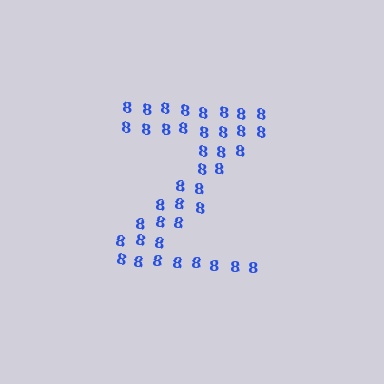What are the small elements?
The small elements are digit 8's.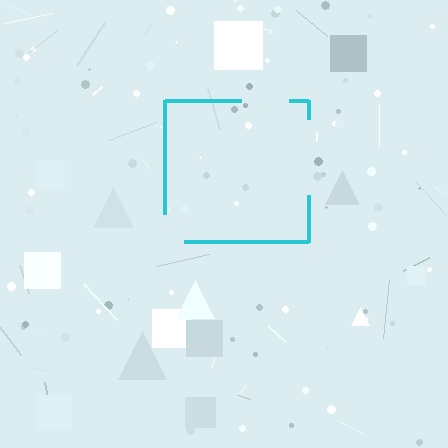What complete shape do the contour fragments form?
The contour fragments form a square.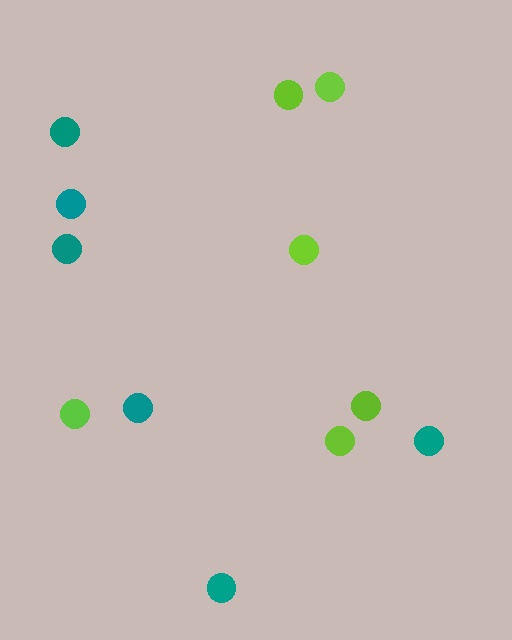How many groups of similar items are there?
There are 2 groups: one group of teal circles (6) and one group of lime circles (6).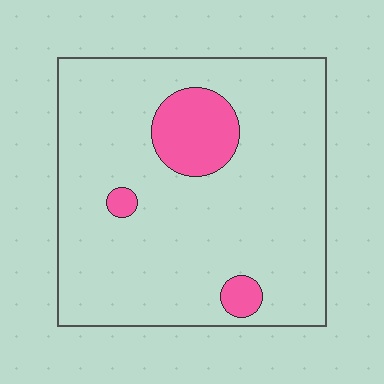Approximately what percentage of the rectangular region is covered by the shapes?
Approximately 10%.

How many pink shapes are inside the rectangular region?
3.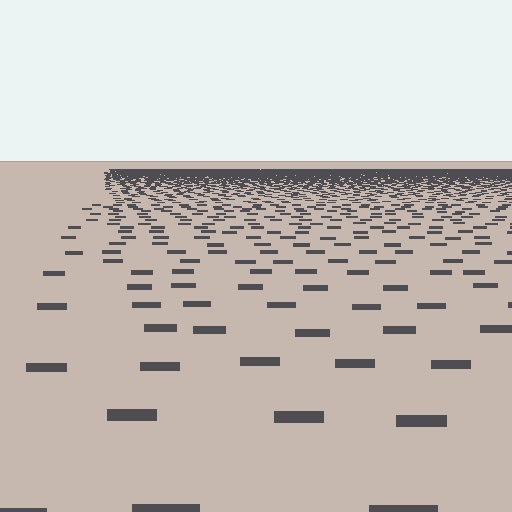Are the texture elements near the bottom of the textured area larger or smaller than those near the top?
Larger. Near the bottom, elements are closer to the viewer and appear at a bigger on-screen size.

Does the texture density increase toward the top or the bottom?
Density increases toward the top.